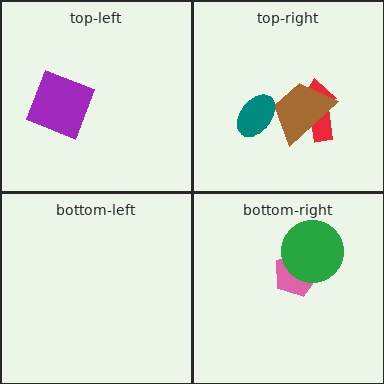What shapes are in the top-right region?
The red arrow, the brown trapezoid, the teal ellipse.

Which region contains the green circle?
The bottom-right region.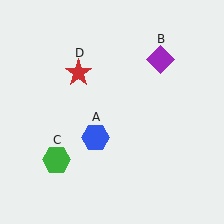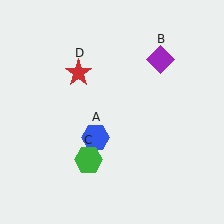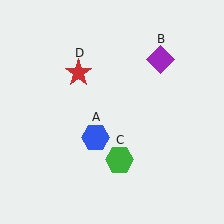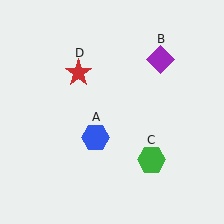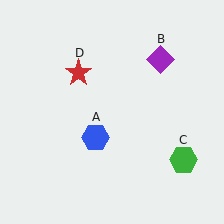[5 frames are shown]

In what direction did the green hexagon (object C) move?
The green hexagon (object C) moved right.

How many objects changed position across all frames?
1 object changed position: green hexagon (object C).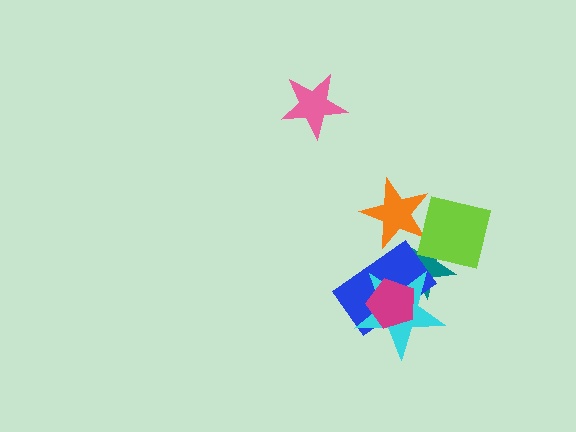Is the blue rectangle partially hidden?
Yes, it is partially covered by another shape.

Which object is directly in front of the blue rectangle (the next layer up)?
The cyan star is directly in front of the blue rectangle.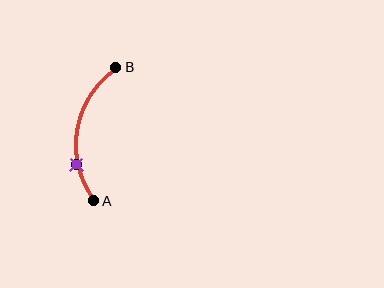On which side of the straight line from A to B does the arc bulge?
The arc bulges to the left of the straight line connecting A and B.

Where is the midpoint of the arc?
The arc midpoint is the point on the curve farthest from the straight line joining A and B. It sits to the left of that line.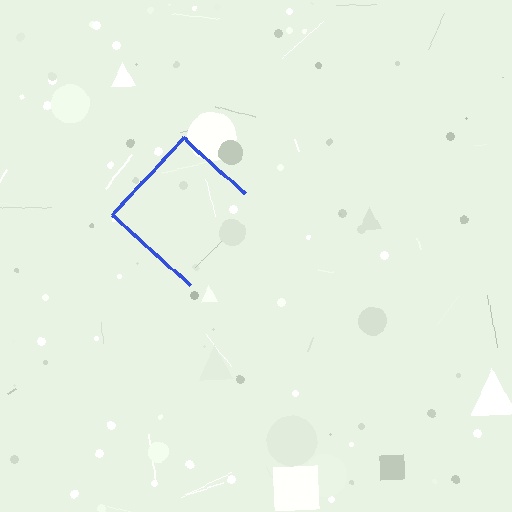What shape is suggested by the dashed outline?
The dashed outline suggests a diamond.